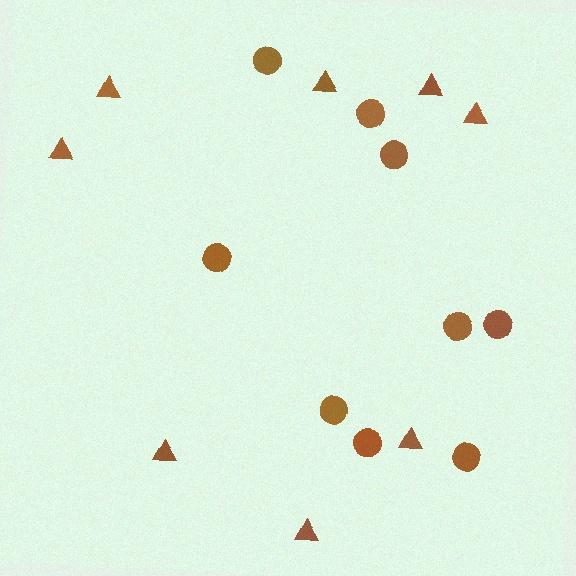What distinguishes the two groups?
There are 2 groups: one group of triangles (8) and one group of circles (9).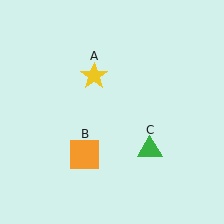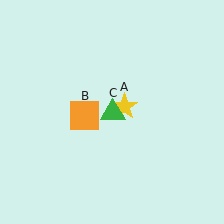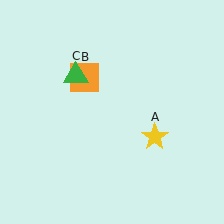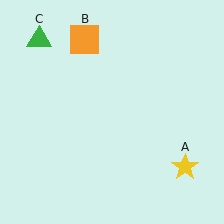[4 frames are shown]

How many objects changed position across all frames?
3 objects changed position: yellow star (object A), orange square (object B), green triangle (object C).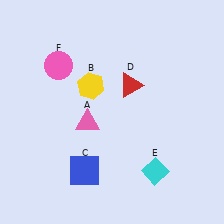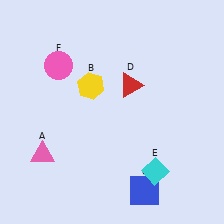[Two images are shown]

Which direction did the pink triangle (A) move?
The pink triangle (A) moved left.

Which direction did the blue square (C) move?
The blue square (C) moved right.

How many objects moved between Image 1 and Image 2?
2 objects moved between the two images.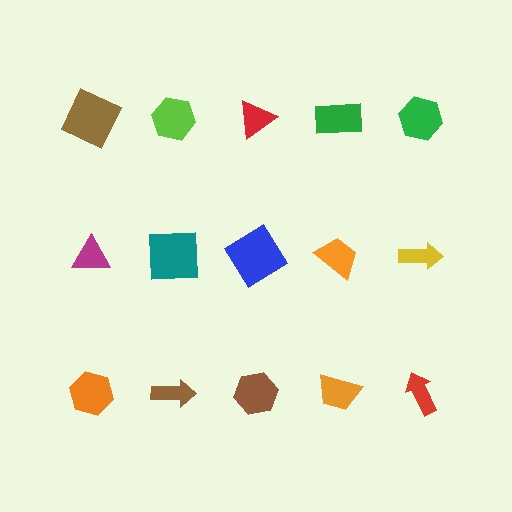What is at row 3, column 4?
An orange trapezoid.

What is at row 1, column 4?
A green rectangle.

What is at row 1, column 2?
A lime hexagon.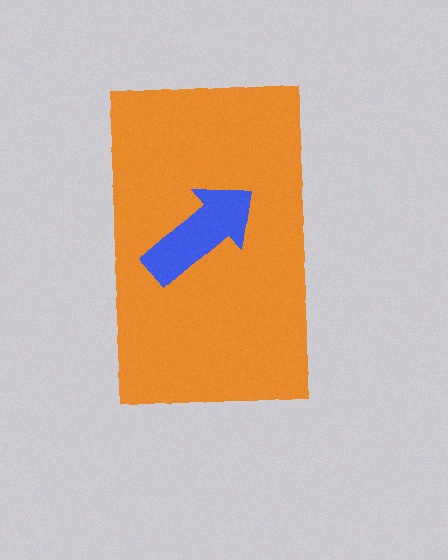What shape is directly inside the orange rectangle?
The blue arrow.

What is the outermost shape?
The orange rectangle.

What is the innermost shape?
The blue arrow.